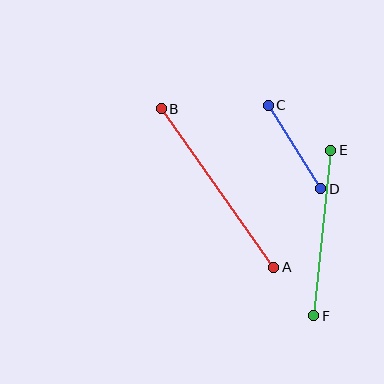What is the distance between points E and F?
The distance is approximately 166 pixels.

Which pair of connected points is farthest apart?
Points A and B are farthest apart.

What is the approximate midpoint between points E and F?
The midpoint is at approximately (322, 233) pixels.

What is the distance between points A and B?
The distance is approximately 195 pixels.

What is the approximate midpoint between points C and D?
The midpoint is at approximately (294, 147) pixels.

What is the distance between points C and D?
The distance is approximately 98 pixels.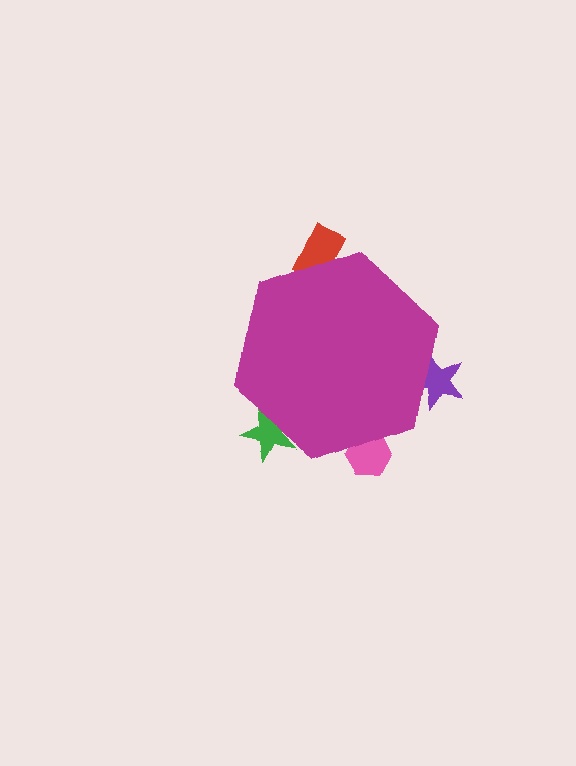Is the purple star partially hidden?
Yes, the purple star is partially hidden behind the magenta hexagon.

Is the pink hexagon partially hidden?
Yes, the pink hexagon is partially hidden behind the magenta hexagon.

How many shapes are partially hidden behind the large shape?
4 shapes are partially hidden.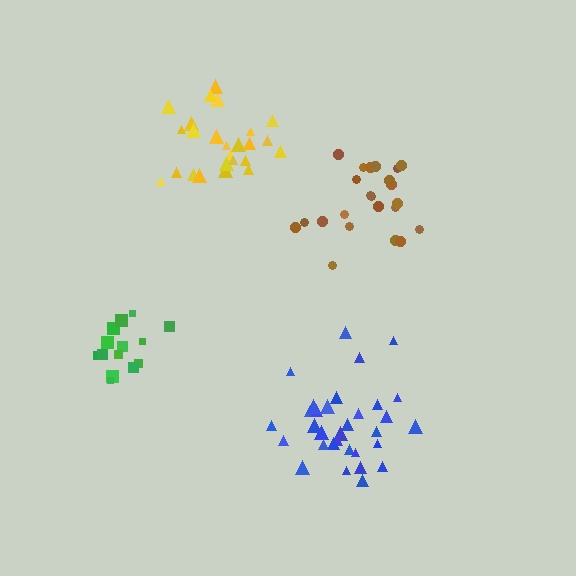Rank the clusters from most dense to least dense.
yellow, green, blue, brown.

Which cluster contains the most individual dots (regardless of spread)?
Blue (32).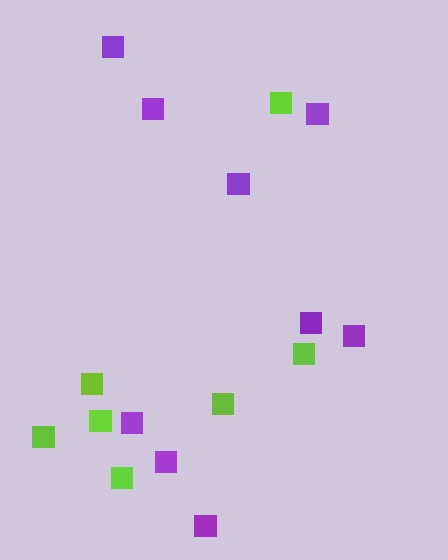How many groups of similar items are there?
There are 2 groups: one group of lime squares (7) and one group of purple squares (9).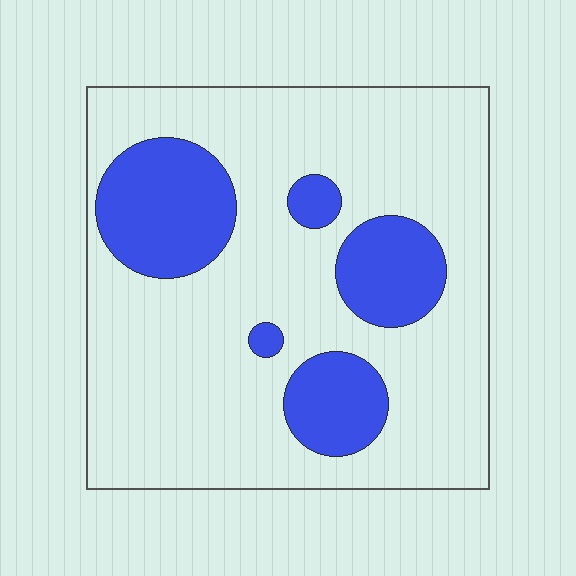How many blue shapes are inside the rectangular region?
5.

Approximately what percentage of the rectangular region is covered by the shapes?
Approximately 25%.